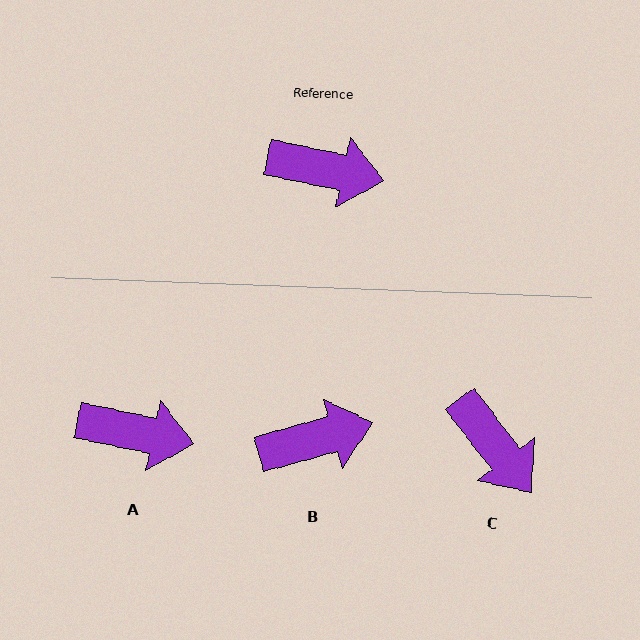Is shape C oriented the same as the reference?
No, it is off by about 41 degrees.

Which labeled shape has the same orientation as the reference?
A.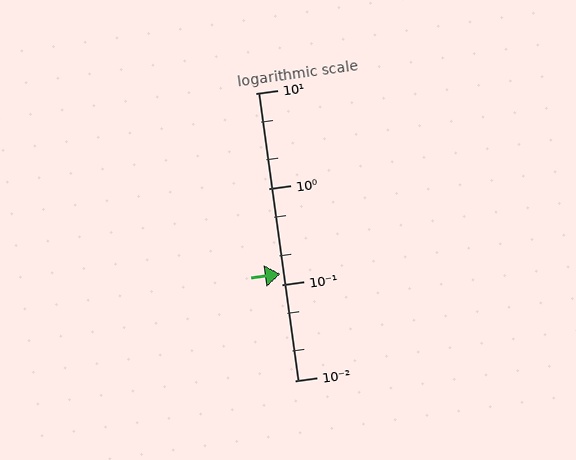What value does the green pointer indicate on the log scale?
The pointer indicates approximately 0.13.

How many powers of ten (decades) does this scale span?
The scale spans 3 decades, from 0.01 to 10.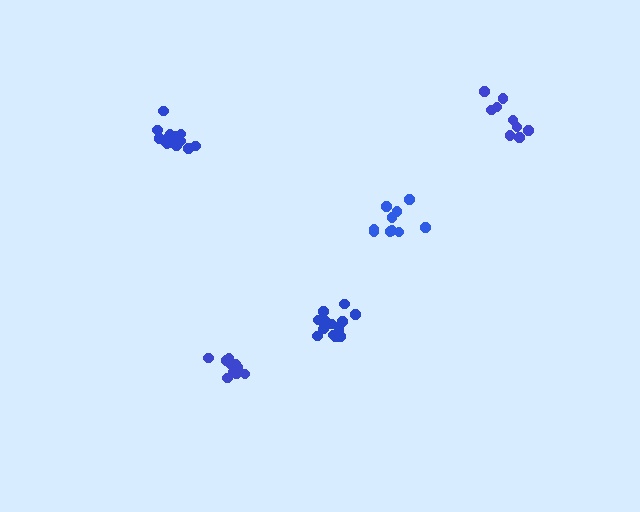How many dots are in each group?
Group 1: 14 dots, Group 2: 9 dots, Group 3: 10 dots, Group 4: 15 dots, Group 5: 10 dots (58 total).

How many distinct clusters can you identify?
There are 5 distinct clusters.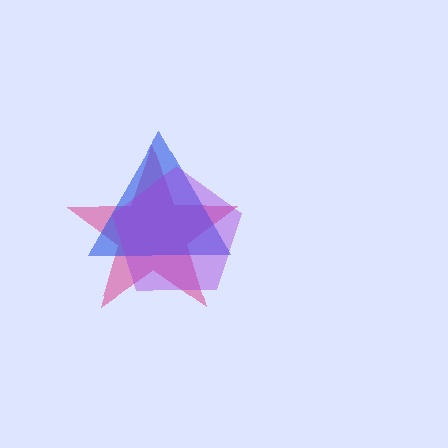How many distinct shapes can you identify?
There are 3 distinct shapes: a pink star, a blue triangle, a purple pentagon.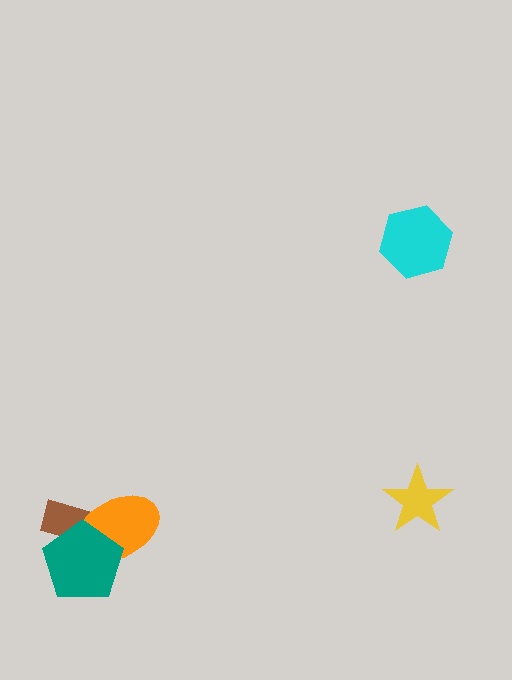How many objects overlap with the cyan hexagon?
0 objects overlap with the cyan hexagon.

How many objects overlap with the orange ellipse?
2 objects overlap with the orange ellipse.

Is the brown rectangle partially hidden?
Yes, it is partially covered by another shape.